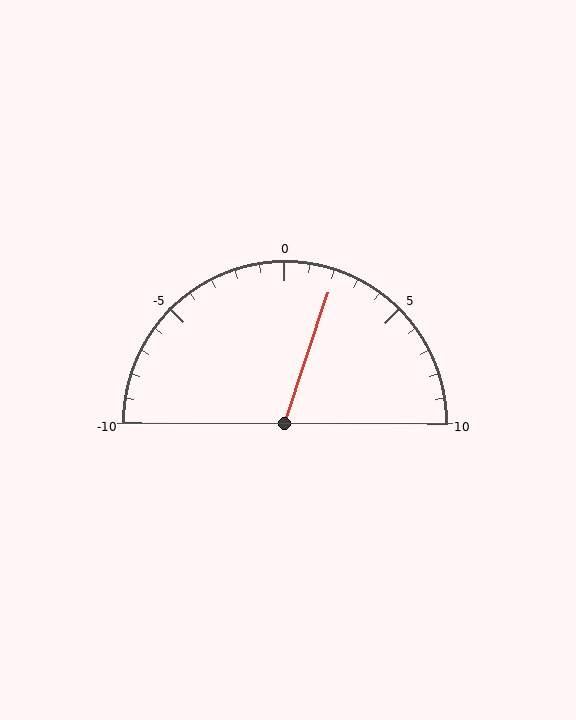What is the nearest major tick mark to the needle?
The nearest major tick mark is 0.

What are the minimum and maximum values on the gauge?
The gauge ranges from -10 to 10.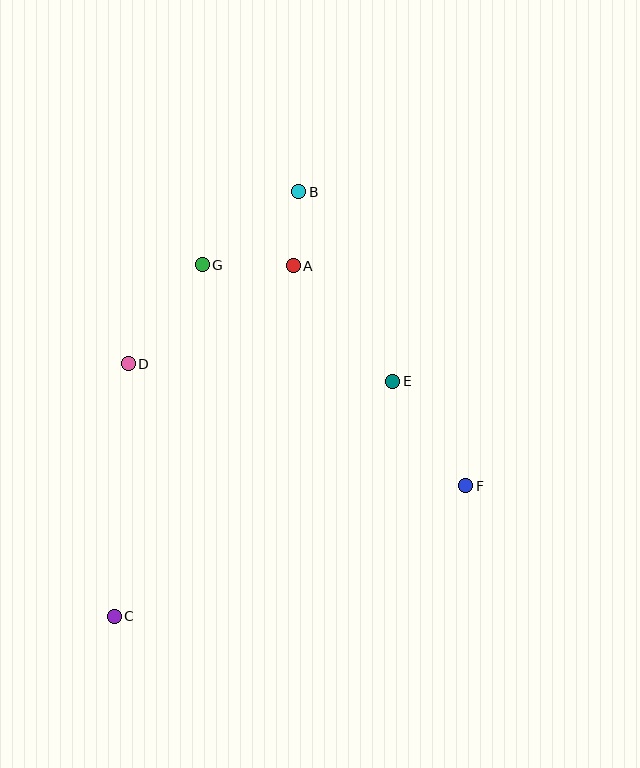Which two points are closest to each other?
Points A and B are closest to each other.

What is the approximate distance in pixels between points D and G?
The distance between D and G is approximately 123 pixels.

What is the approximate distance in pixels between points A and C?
The distance between A and C is approximately 394 pixels.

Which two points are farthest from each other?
Points B and C are farthest from each other.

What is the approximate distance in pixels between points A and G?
The distance between A and G is approximately 91 pixels.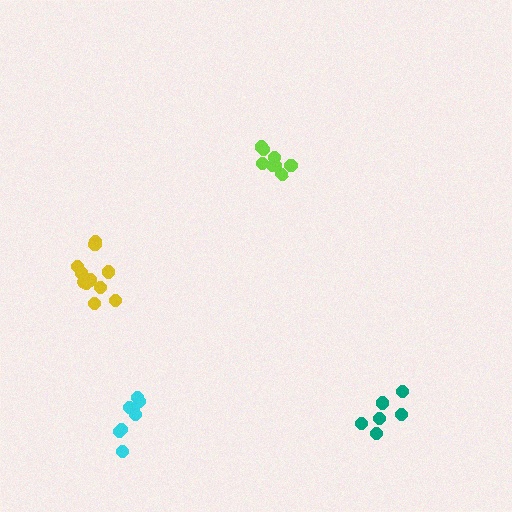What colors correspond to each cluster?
The clusters are colored: teal, yellow, cyan, lime.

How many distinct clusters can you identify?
There are 4 distinct clusters.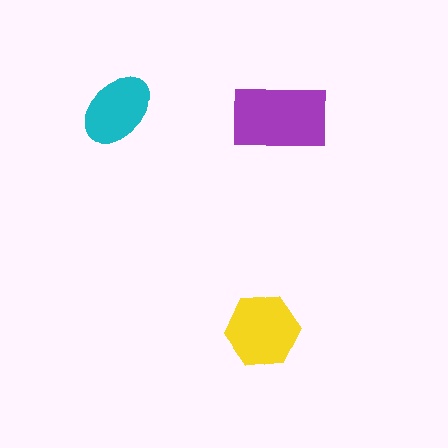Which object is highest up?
The cyan ellipse is topmost.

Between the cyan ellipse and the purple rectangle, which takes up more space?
The purple rectangle.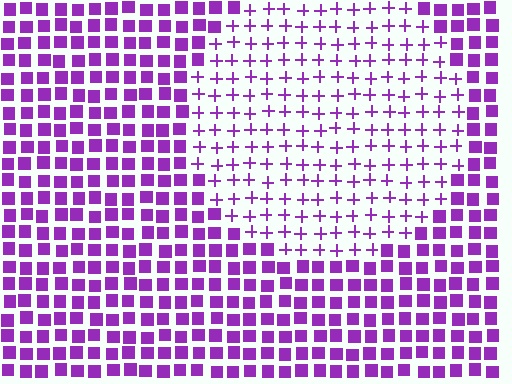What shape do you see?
I see a circle.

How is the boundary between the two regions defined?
The boundary is defined by a change in element shape: plus signs inside vs. squares outside. All elements share the same color and spacing.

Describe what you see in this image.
The image is filled with small purple elements arranged in a uniform grid. A circle-shaped region contains plus signs, while the surrounding area contains squares. The boundary is defined purely by the change in element shape.